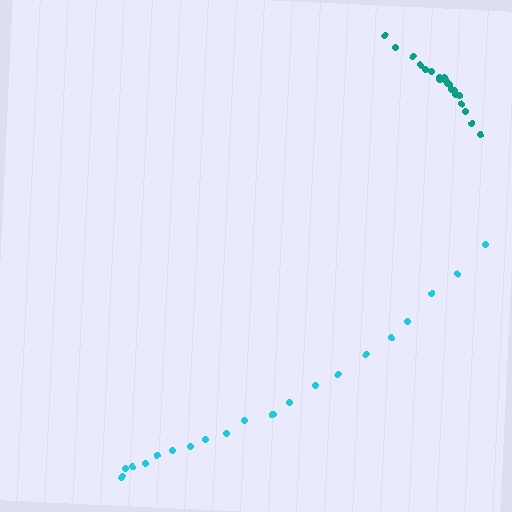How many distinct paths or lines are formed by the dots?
There are 2 distinct paths.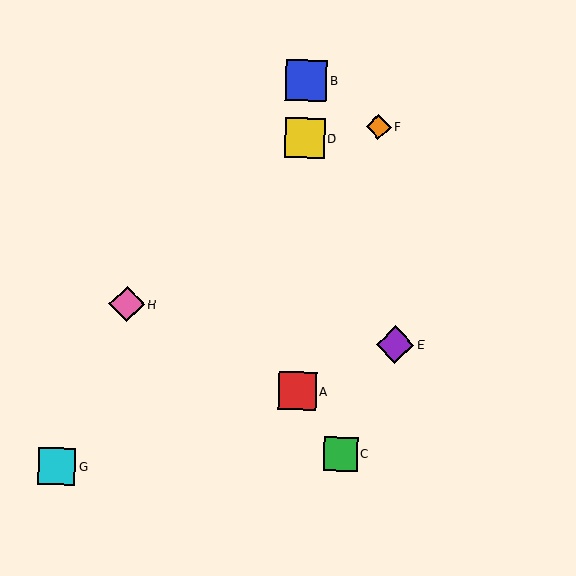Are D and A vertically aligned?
Yes, both are at x≈305.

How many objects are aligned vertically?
3 objects (A, B, D) are aligned vertically.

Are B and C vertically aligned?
No, B is at x≈306 and C is at x≈341.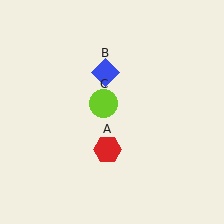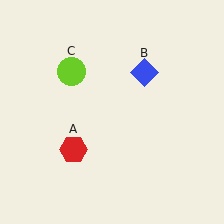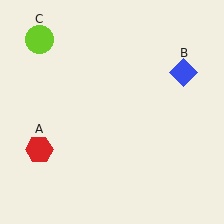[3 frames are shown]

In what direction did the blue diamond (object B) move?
The blue diamond (object B) moved right.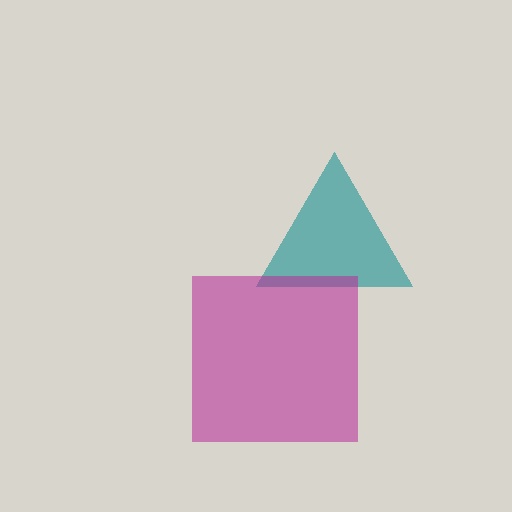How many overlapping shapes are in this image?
There are 2 overlapping shapes in the image.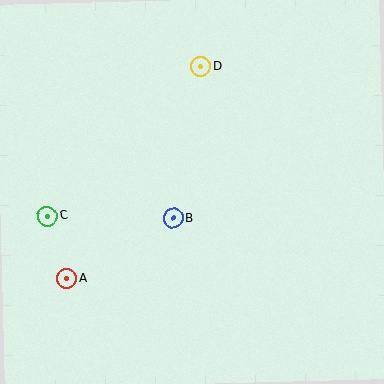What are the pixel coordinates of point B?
Point B is at (173, 218).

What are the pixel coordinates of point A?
Point A is at (67, 278).